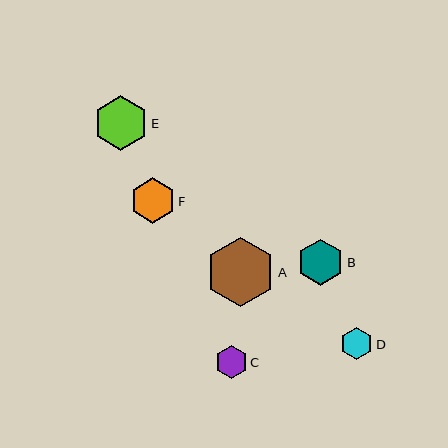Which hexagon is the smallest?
Hexagon C is the smallest with a size of approximately 32 pixels.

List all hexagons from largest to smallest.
From largest to smallest: A, E, B, F, D, C.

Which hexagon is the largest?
Hexagon A is the largest with a size of approximately 69 pixels.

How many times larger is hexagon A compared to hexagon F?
Hexagon A is approximately 1.5 times the size of hexagon F.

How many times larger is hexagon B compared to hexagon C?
Hexagon B is approximately 1.4 times the size of hexagon C.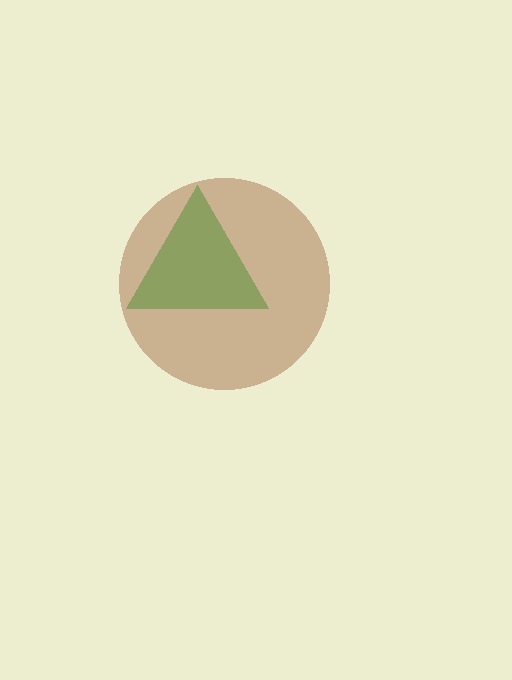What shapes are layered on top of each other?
The layered shapes are: a green triangle, a brown circle.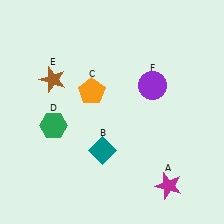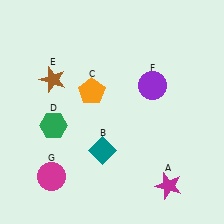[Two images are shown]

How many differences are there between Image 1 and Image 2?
There is 1 difference between the two images.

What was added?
A magenta circle (G) was added in Image 2.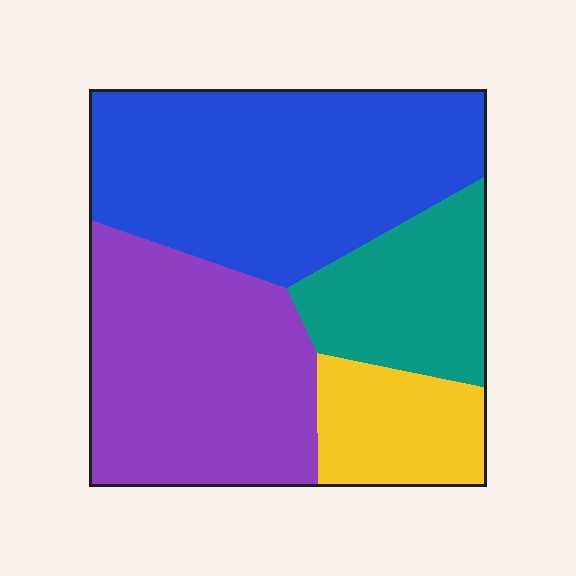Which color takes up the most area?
Blue, at roughly 40%.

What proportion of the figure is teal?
Teal takes up about one sixth (1/6) of the figure.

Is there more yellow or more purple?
Purple.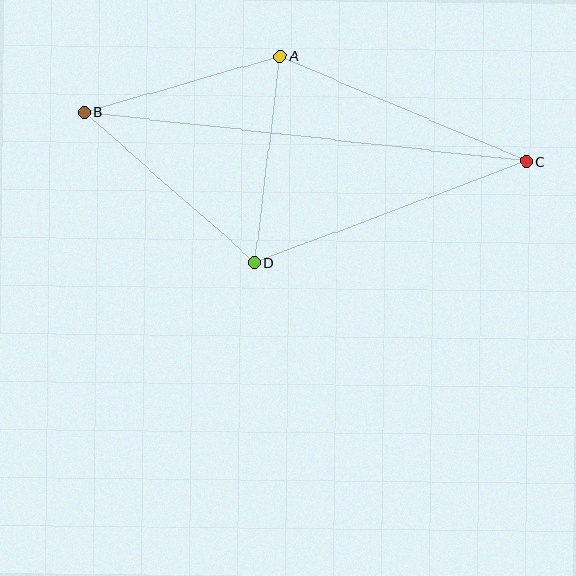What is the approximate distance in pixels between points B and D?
The distance between B and D is approximately 227 pixels.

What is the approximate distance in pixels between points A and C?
The distance between A and C is approximately 268 pixels.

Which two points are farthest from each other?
Points B and C are farthest from each other.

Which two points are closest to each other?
Points A and B are closest to each other.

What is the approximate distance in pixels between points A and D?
The distance between A and D is approximately 208 pixels.